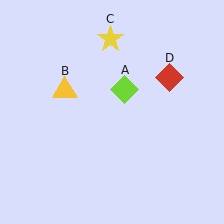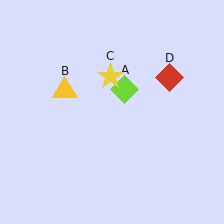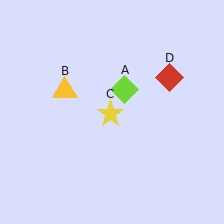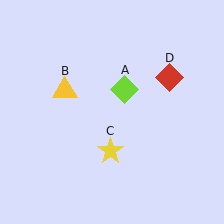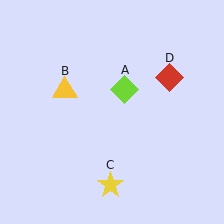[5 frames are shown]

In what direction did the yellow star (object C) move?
The yellow star (object C) moved down.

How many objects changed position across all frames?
1 object changed position: yellow star (object C).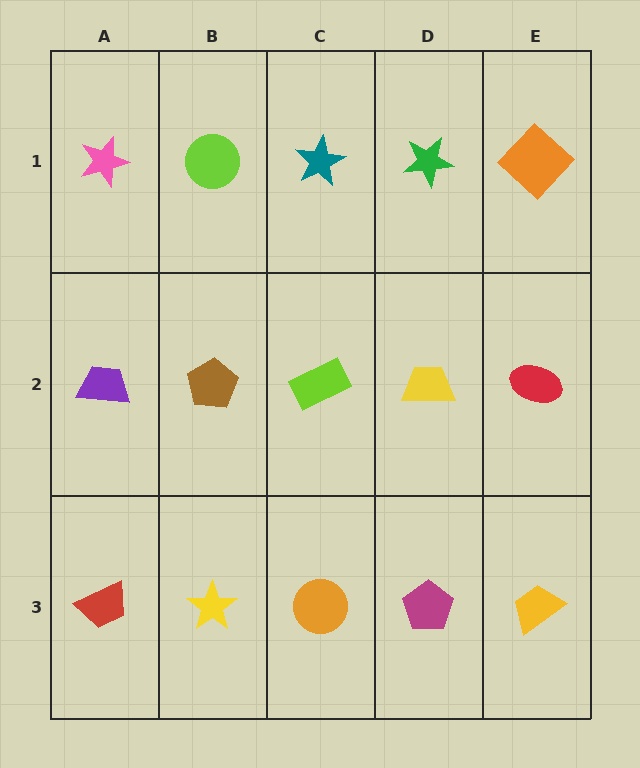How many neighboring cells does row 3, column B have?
3.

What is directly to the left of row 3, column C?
A yellow star.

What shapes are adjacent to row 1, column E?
A red ellipse (row 2, column E), a green star (row 1, column D).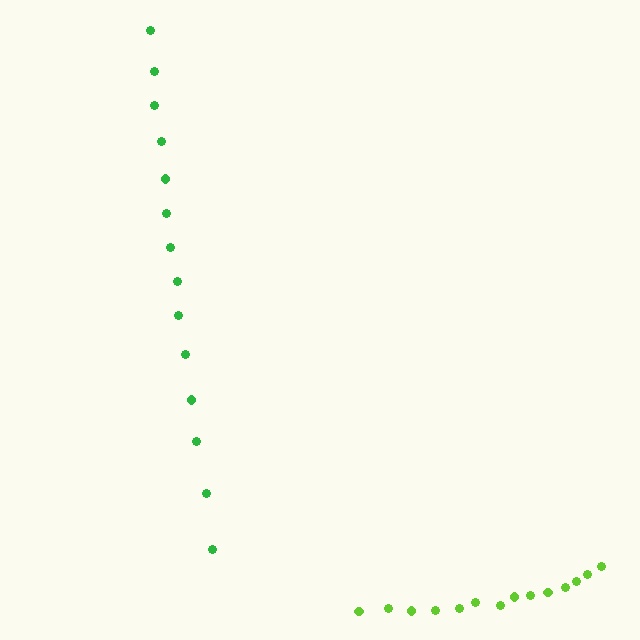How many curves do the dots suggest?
There are 2 distinct paths.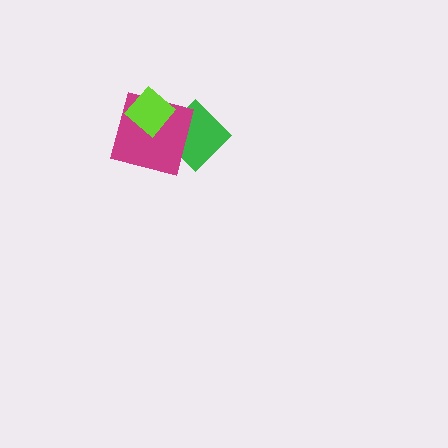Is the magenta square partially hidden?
Yes, it is partially covered by another shape.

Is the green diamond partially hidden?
Yes, it is partially covered by another shape.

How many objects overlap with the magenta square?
2 objects overlap with the magenta square.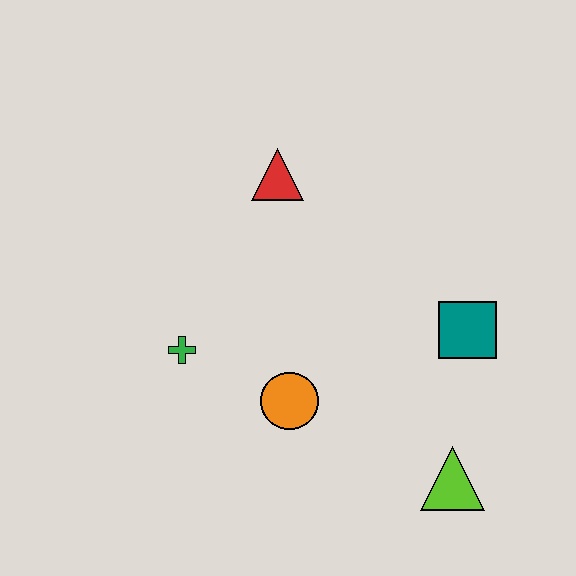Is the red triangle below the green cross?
No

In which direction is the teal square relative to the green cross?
The teal square is to the right of the green cross.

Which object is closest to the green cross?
The orange circle is closest to the green cross.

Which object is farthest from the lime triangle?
The red triangle is farthest from the lime triangle.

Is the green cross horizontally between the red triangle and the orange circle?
No